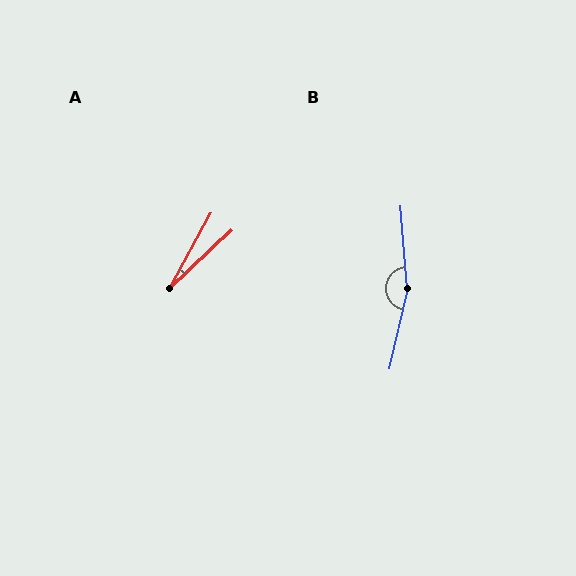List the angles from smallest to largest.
A (18°), B (163°).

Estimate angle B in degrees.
Approximately 163 degrees.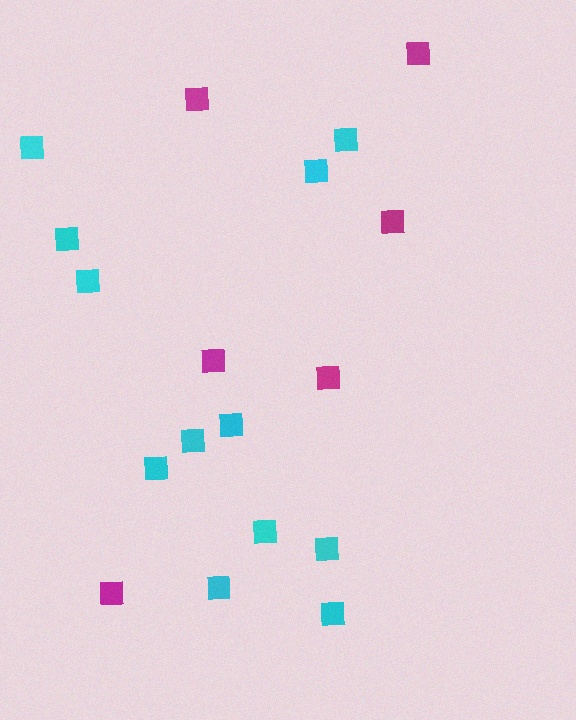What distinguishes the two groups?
There are 2 groups: one group of magenta squares (6) and one group of cyan squares (12).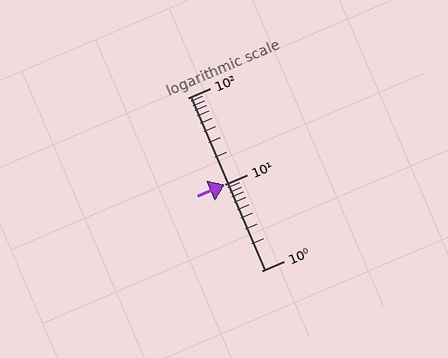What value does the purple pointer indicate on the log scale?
The pointer indicates approximately 9.9.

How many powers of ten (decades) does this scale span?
The scale spans 2 decades, from 1 to 100.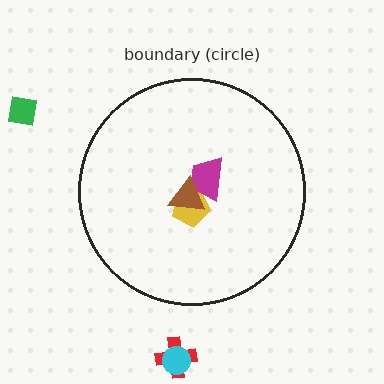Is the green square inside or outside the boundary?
Outside.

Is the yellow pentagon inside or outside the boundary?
Inside.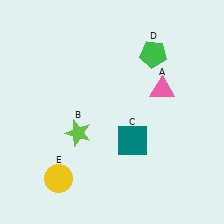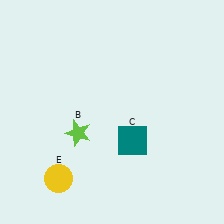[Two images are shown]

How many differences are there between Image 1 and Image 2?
There are 2 differences between the two images.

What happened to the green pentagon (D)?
The green pentagon (D) was removed in Image 2. It was in the top-right area of Image 1.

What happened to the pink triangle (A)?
The pink triangle (A) was removed in Image 2. It was in the top-right area of Image 1.